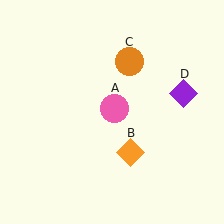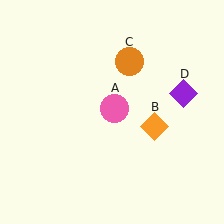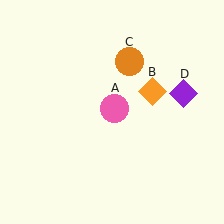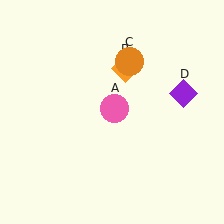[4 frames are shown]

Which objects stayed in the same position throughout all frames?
Pink circle (object A) and orange circle (object C) and purple diamond (object D) remained stationary.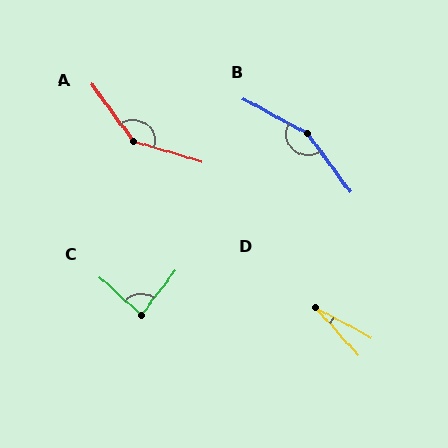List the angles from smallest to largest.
D (20°), C (85°), A (143°), B (155°).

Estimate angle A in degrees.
Approximately 143 degrees.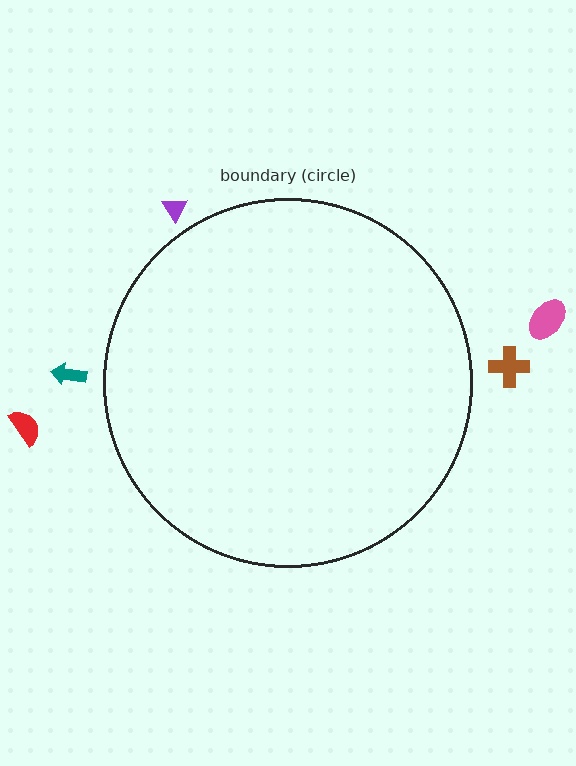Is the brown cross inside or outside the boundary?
Outside.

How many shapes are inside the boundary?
0 inside, 5 outside.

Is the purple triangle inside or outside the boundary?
Outside.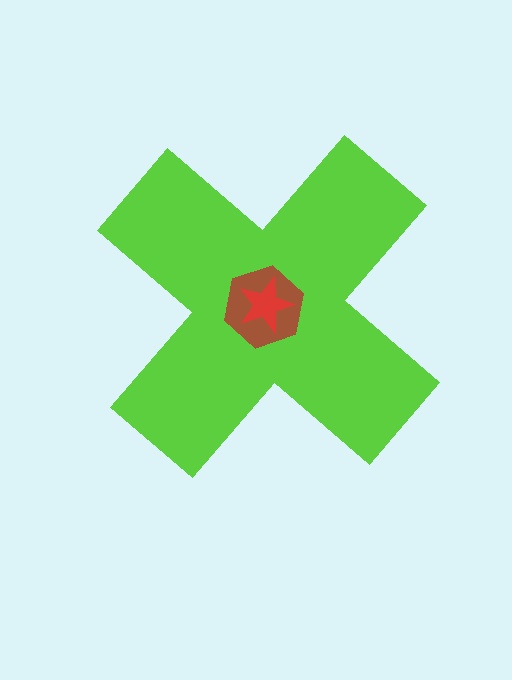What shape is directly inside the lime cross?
The brown hexagon.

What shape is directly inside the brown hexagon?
The red star.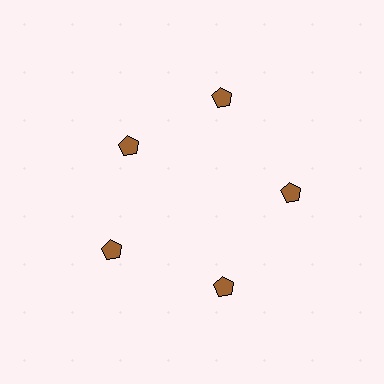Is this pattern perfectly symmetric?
No. The 5 brown pentagons are arranged in a ring, but one element near the 10 o'clock position is pulled inward toward the center, breaking the 5-fold rotational symmetry.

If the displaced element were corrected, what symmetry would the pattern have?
It would have 5-fold rotational symmetry — the pattern would map onto itself every 72 degrees.